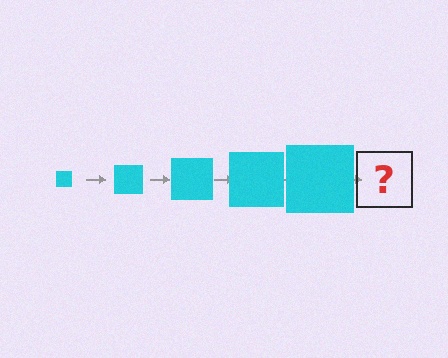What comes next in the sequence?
The next element should be a cyan square, larger than the previous one.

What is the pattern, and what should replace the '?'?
The pattern is that the square gets progressively larger each step. The '?' should be a cyan square, larger than the previous one.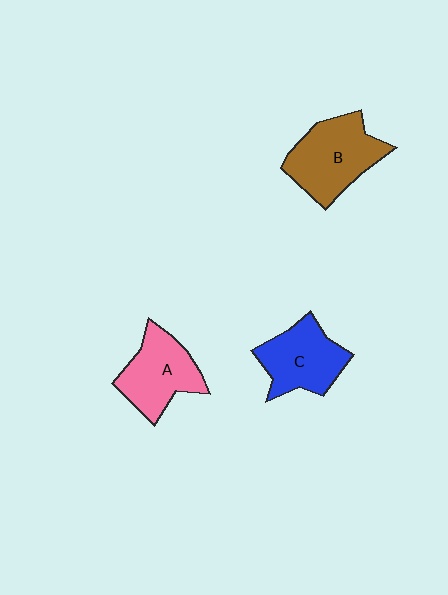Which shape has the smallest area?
Shape C (blue).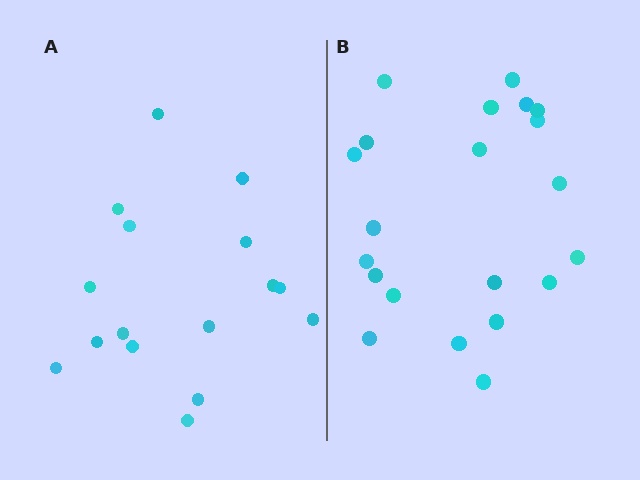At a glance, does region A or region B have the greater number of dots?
Region B (the right region) has more dots.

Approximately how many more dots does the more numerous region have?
Region B has about 5 more dots than region A.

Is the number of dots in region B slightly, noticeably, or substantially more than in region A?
Region B has noticeably more, but not dramatically so. The ratio is roughly 1.3 to 1.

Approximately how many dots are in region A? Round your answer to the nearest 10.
About 20 dots. (The exact count is 16, which rounds to 20.)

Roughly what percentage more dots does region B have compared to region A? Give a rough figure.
About 30% more.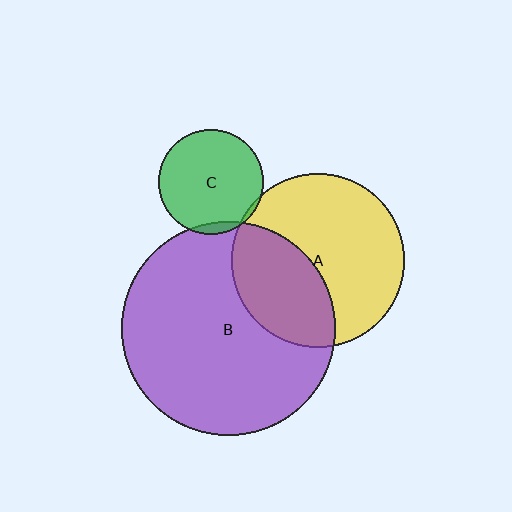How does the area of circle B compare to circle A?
Approximately 1.5 times.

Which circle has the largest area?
Circle B (purple).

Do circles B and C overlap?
Yes.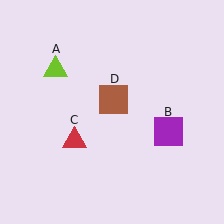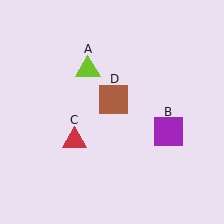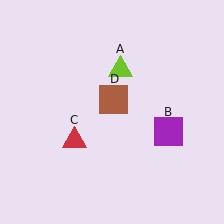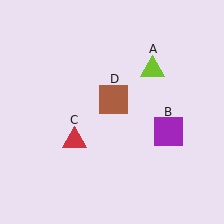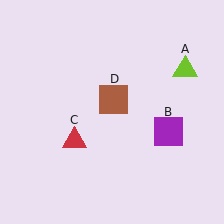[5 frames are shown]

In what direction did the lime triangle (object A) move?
The lime triangle (object A) moved right.